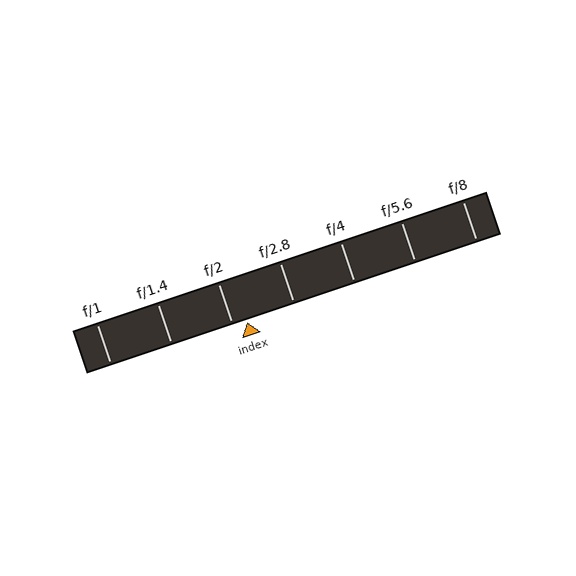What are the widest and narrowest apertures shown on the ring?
The widest aperture shown is f/1 and the narrowest is f/8.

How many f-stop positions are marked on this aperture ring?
There are 7 f-stop positions marked.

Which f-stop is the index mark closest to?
The index mark is closest to f/2.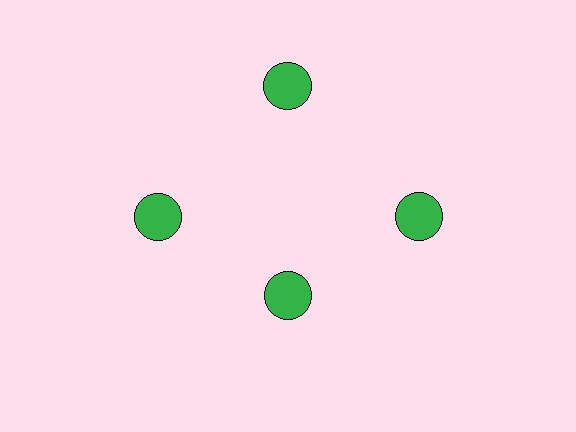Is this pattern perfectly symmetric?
No. The 4 green circles are arranged in a ring, but one element near the 6 o'clock position is pulled inward toward the center, breaking the 4-fold rotational symmetry.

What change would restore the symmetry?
The symmetry would be restored by moving it outward, back onto the ring so that all 4 circles sit at equal angles and equal distance from the center.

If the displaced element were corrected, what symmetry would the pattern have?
It would have 4-fold rotational symmetry — the pattern would map onto itself every 90 degrees.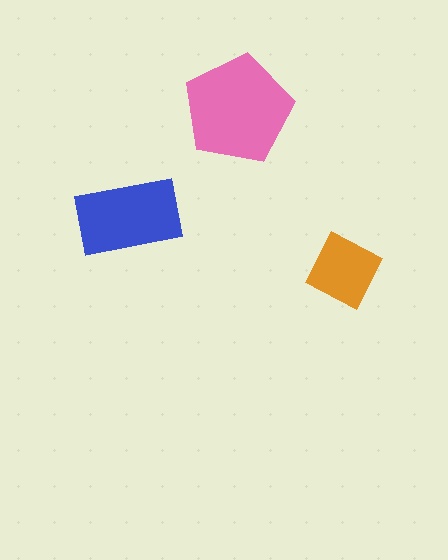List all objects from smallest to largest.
The orange diamond, the blue rectangle, the pink pentagon.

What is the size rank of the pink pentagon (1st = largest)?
1st.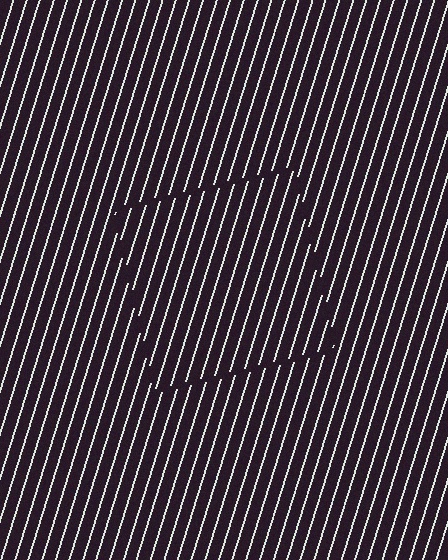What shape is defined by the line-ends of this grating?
An illusory square. The interior of the shape contains the same grating, shifted by half a period — the contour is defined by the phase discontinuity where line-ends from the inner and outer gratings abut.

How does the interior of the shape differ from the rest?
The interior of the shape contains the same grating, shifted by half a period — the contour is defined by the phase discontinuity where line-ends from the inner and outer gratings abut.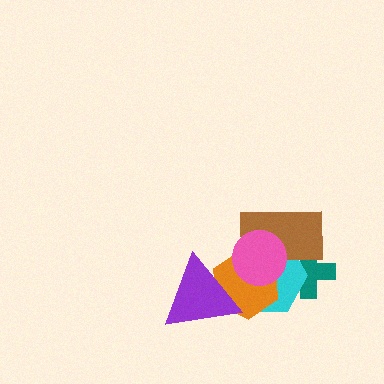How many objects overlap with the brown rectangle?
4 objects overlap with the brown rectangle.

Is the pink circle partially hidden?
No, no other shape covers it.